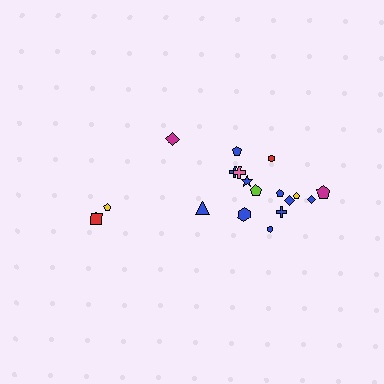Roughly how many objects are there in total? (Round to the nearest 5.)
Roughly 20 objects in total.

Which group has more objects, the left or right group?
The right group.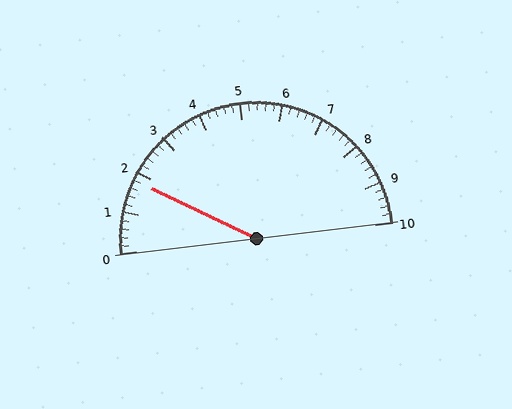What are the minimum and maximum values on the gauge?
The gauge ranges from 0 to 10.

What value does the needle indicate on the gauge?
The needle indicates approximately 1.8.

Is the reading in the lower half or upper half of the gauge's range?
The reading is in the lower half of the range (0 to 10).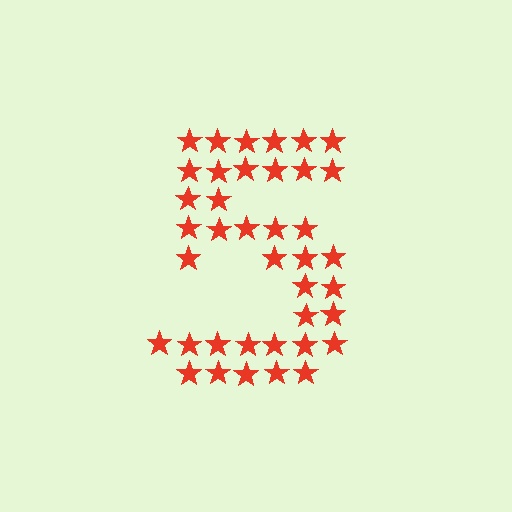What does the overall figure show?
The overall figure shows the digit 5.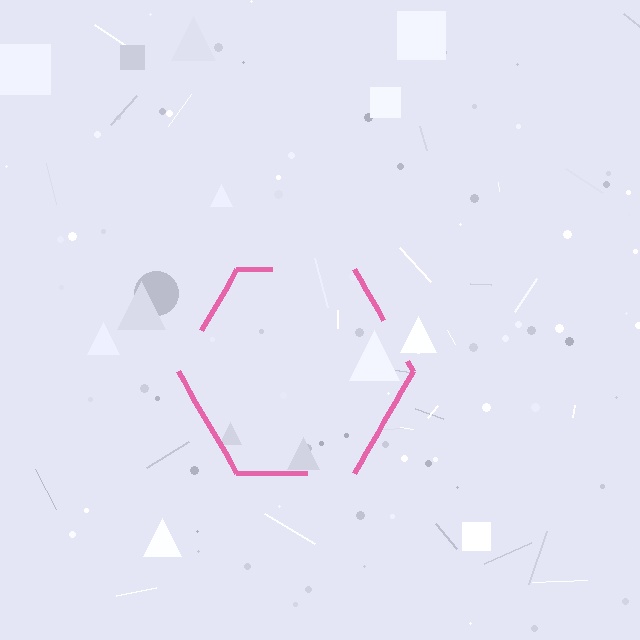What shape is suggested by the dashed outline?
The dashed outline suggests a hexagon.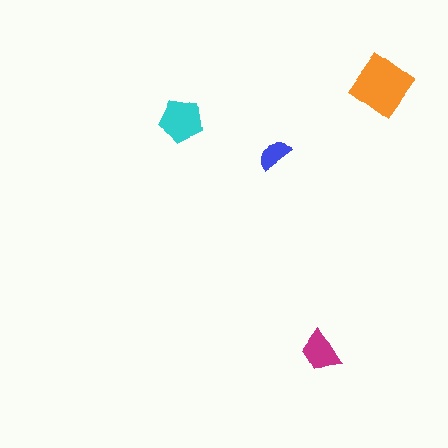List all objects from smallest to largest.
The blue semicircle, the magenta trapezoid, the cyan pentagon, the orange diamond.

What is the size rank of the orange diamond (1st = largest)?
1st.